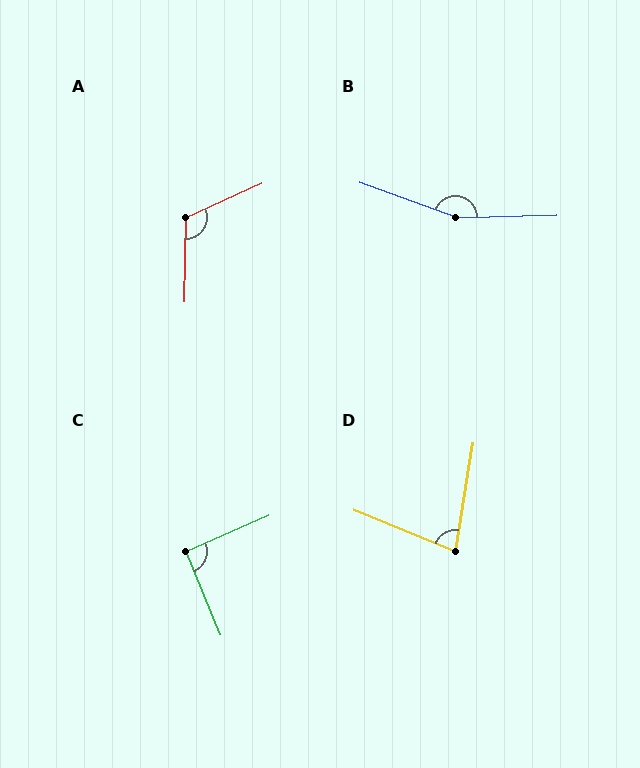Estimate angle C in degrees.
Approximately 91 degrees.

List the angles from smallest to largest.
D (77°), C (91°), A (115°), B (159°).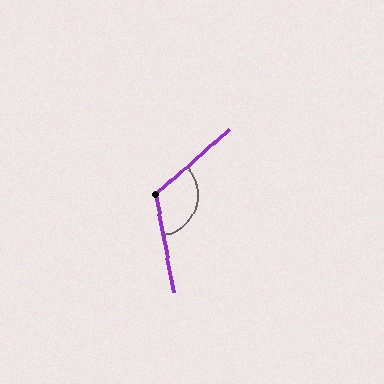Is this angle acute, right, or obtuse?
It is obtuse.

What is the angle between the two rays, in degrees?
Approximately 121 degrees.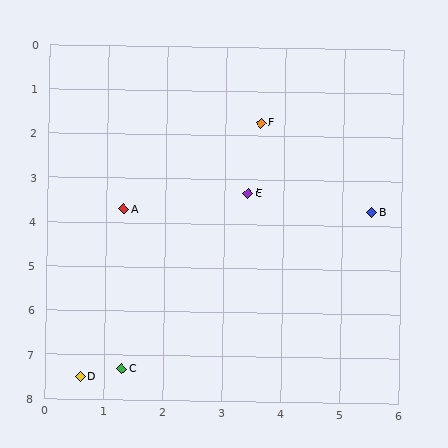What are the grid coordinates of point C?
Point C is at approximately (1.3, 7.3).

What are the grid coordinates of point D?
Point D is at approximately (0.6, 7.5).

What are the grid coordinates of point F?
Point F is at approximately (3.6, 1.7).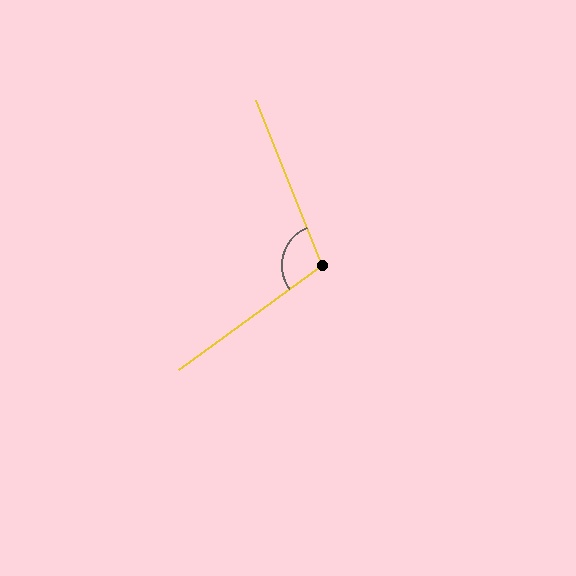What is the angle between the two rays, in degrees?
Approximately 105 degrees.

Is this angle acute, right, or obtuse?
It is obtuse.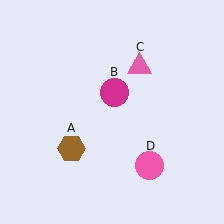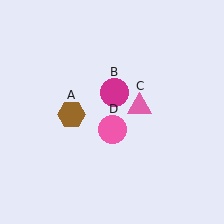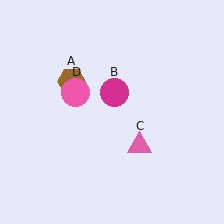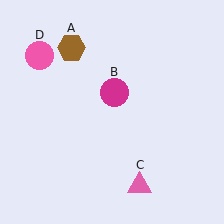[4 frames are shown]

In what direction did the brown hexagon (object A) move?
The brown hexagon (object A) moved up.